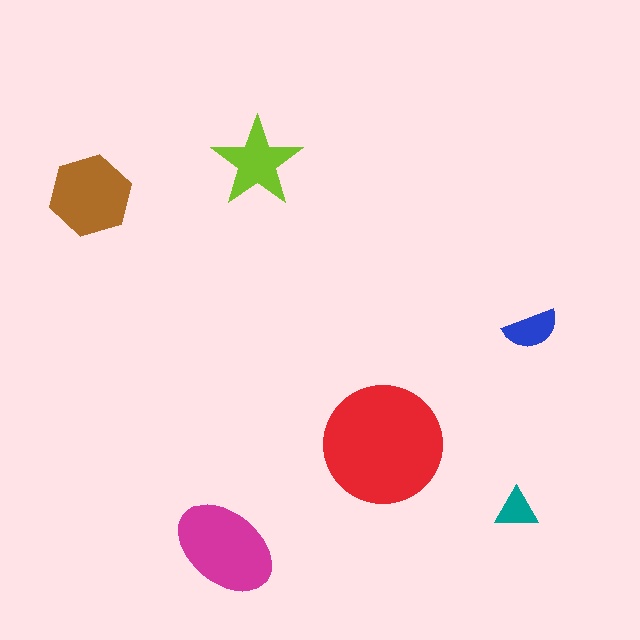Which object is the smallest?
The teal triangle.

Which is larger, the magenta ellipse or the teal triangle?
The magenta ellipse.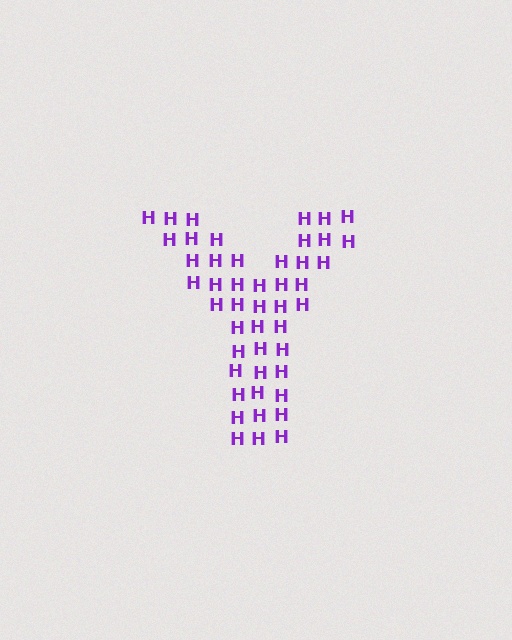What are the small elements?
The small elements are letter H's.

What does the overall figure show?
The overall figure shows the letter Y.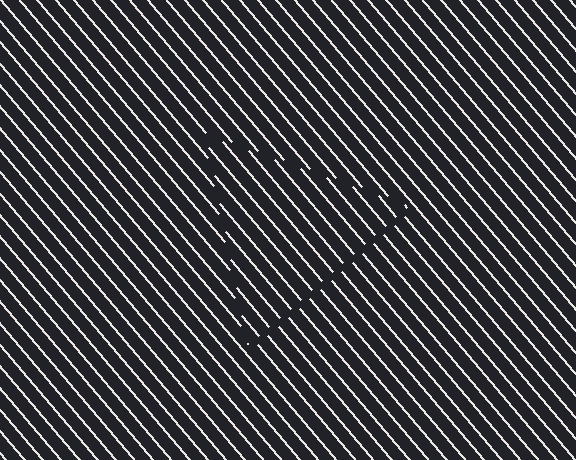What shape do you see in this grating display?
An illusory triangle. The interior of the shape contains the same grating, shifted by half a period — the contour is defined by the phase discontinuity where line-ends from the inner and outer gratings abut.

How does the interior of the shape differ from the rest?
The interior of the shape contains the same grating, shifted by half a period — the contour is defined by the phase discontinuity where line-ends from the inner and outer gratings abut.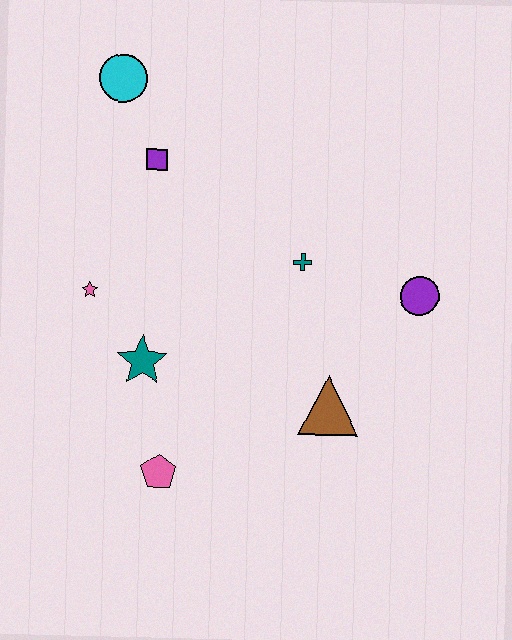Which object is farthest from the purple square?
The pink pentagon is farthest from the purple square.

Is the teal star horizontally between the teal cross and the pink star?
Yes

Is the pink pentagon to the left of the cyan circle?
No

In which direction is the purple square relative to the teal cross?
The purple square is to the left of the teal cross.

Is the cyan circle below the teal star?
No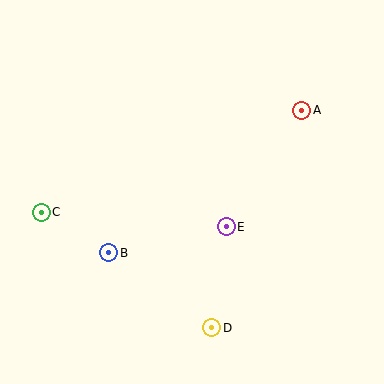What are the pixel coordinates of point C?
Point C is at (41, 212).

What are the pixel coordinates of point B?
Point B is at (109, 253).